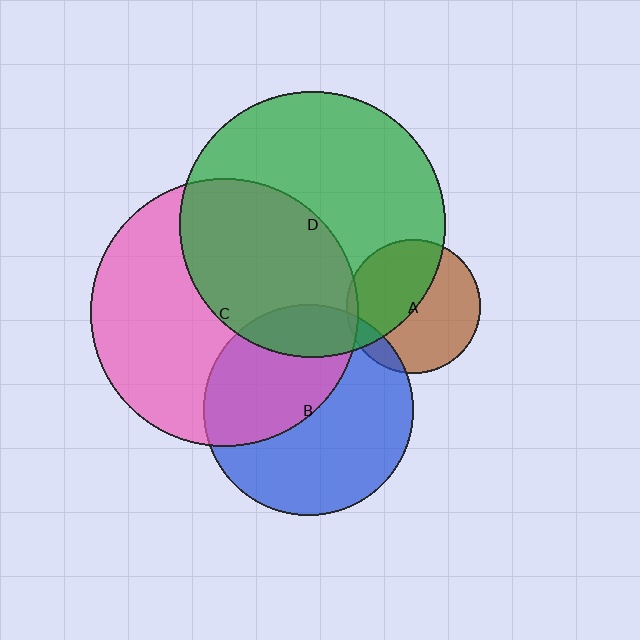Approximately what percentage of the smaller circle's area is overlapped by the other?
Approximately 45%.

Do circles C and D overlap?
Yes.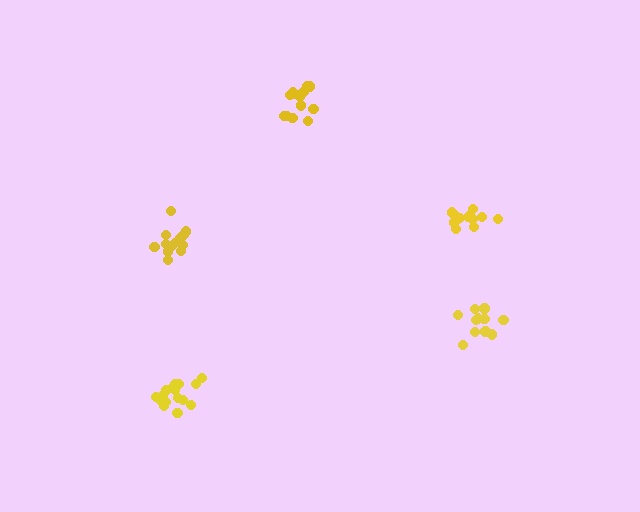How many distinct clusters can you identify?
There are 5 distinct clusters.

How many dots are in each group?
Group 1: 13 dots, Group 2: 15 dots, Group 3: 11 dots, Group 4: 14 dots, Group 5: 16 dots (69 total).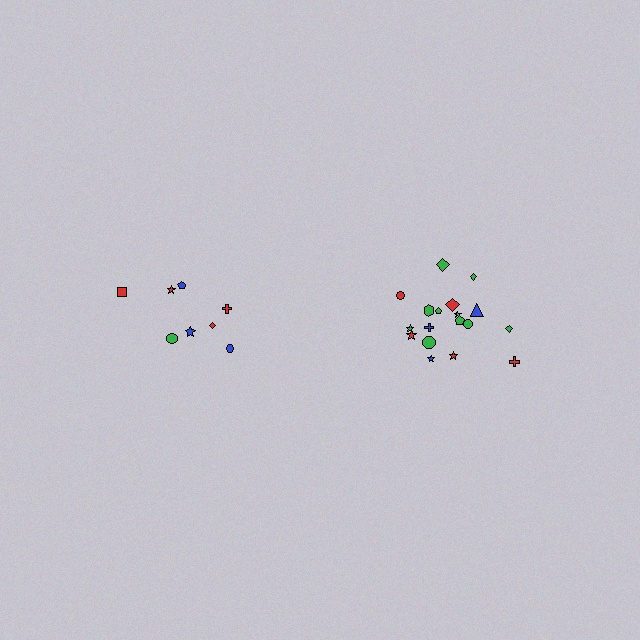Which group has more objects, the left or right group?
The right group.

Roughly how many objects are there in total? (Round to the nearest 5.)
Roughly 25 objects in total.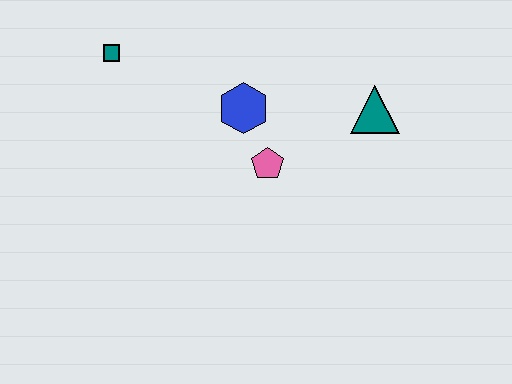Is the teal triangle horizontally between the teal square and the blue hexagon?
No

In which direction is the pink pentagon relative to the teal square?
The pink pentagon is to the right of the teal square.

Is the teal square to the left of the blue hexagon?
Yes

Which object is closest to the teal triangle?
The pink pentagon is closest to the teal triangle.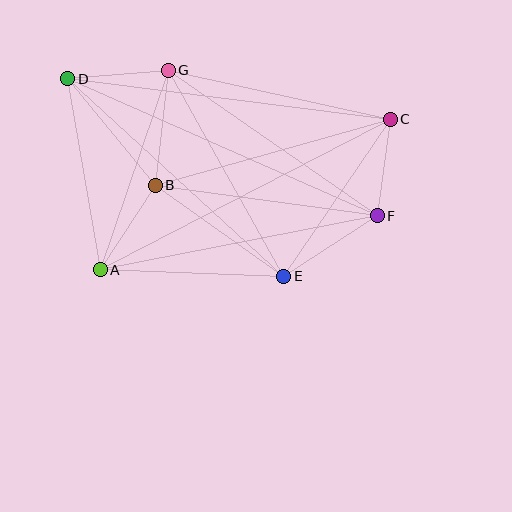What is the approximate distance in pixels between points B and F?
The distance between B and F is approximately 224 pixels.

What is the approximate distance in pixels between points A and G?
The distance between A and G is approximately 211 pixels.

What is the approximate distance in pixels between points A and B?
The distance between A and B is approximately 101 pixels.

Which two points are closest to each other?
Points C and F are closest to each other.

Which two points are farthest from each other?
Points D and F are farthest from each other.